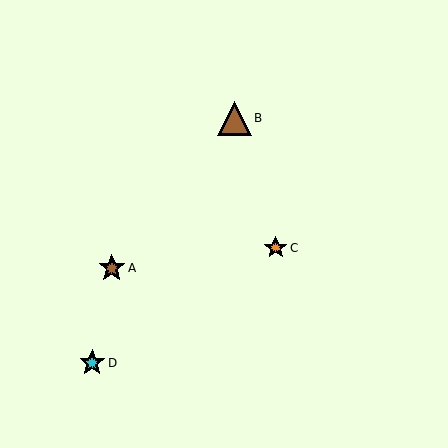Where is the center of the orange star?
The center of the orange star is at (276, 248).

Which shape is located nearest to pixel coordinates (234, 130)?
The brown triangle (labeled B) at (234, 118) is nearest to that location.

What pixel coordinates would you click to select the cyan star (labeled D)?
Click at (92, 363) to select the cyan star D.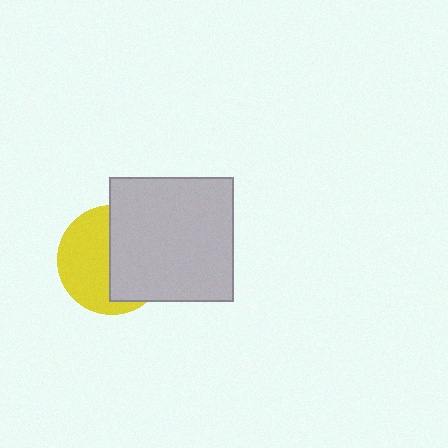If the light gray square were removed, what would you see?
You would see the complete yellow circle.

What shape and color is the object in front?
The object in front is a light gray square.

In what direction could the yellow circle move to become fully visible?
The yellow circle could move left. That would shift it out from behind the light gray square entirely.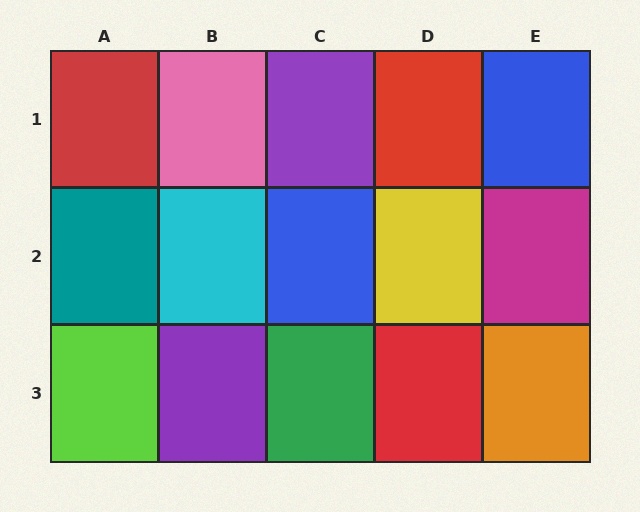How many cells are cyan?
1 cell is cyan.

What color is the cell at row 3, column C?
Green.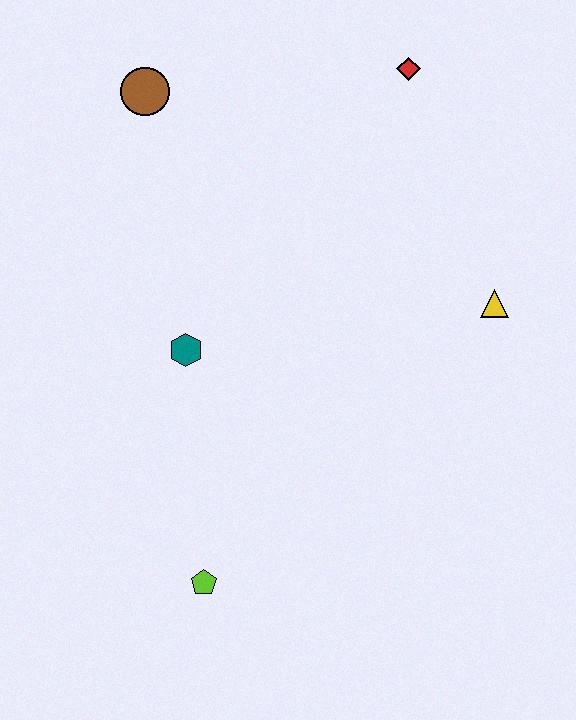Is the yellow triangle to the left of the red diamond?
No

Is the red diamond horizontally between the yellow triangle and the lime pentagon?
Yes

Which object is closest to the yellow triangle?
The red diamond is closest to the yellow triangle.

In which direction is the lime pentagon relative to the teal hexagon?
The lime pentagon is below the teal hexagon.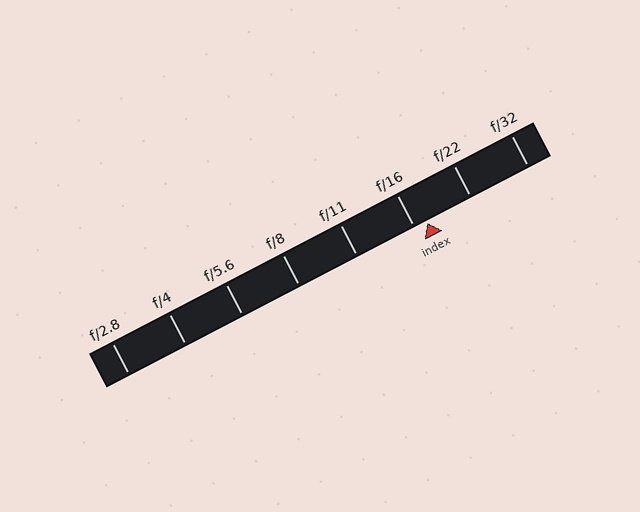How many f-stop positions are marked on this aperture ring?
There are 8 f-stop positions marked.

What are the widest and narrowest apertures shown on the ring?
The widest aperture shown is f/2.8 and the narrowest is f/32.